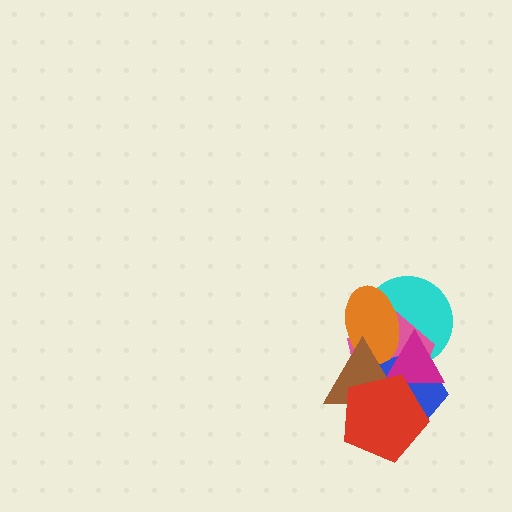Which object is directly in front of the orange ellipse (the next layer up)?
The magenta triangle is directly in front of the orange ellipse.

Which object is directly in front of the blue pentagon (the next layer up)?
The orange ellipse is directly in front of the blue pentagon.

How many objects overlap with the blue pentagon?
6 objects overlap with the blue pentagon.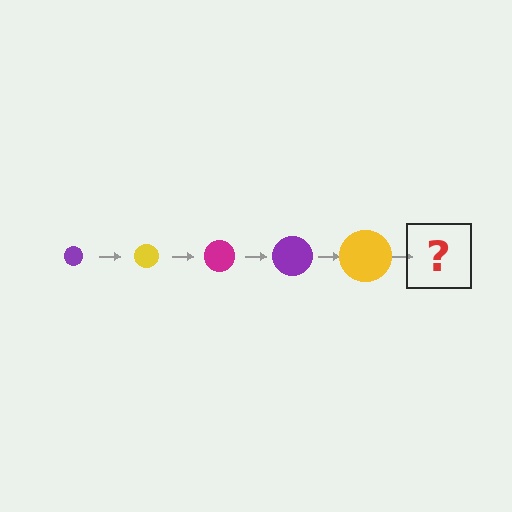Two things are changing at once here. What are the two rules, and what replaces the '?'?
The two rules are that the circle grows larger each step and the color cycles through purple, yellow, and magenta. The '?' should be a magenta circle, larger than the previous one.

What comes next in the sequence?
The next element should be a magenta circle, larger than the previous one.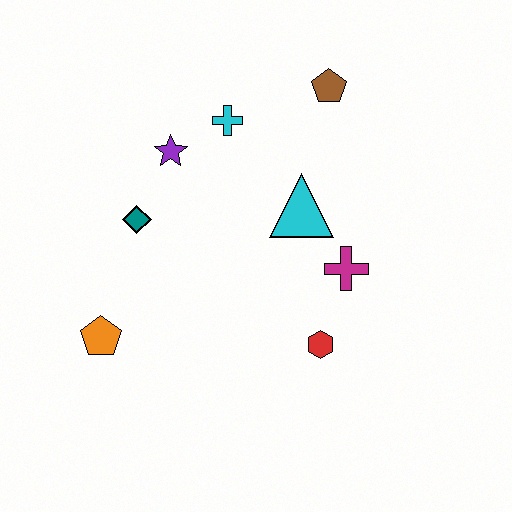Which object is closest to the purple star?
The cyan cross is closest to the purple star.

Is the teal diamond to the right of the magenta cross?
No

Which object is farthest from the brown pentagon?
The orange pentagon is farthest from the brown pentagon.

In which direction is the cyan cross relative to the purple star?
The cyan cross is to the right of the purple star.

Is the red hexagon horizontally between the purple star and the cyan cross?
No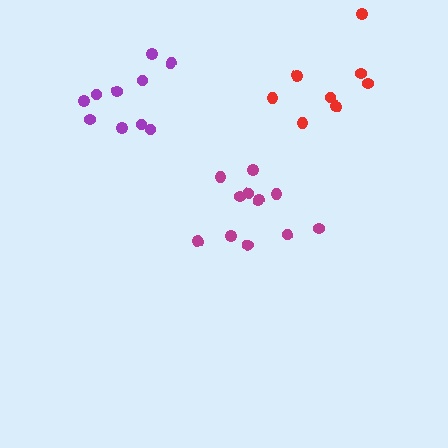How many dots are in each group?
Group 1: 8 dots, Group 2: 11 dots, Group 3: 10 dots (29 total).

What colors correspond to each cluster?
The clusters are colored: red, magenta, purple.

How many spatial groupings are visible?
There are 3 spatial groupings.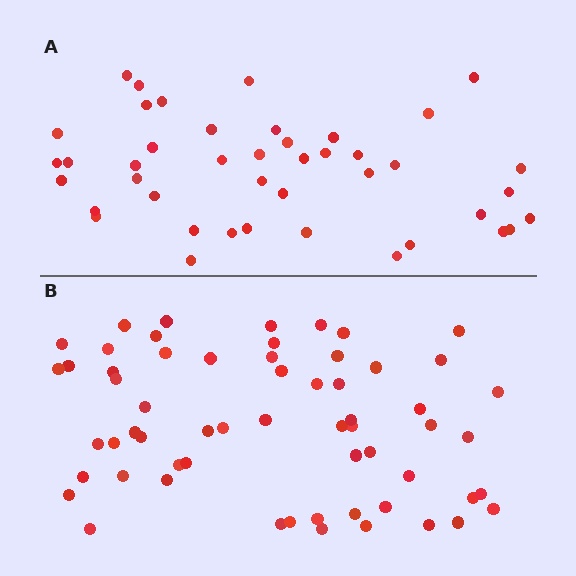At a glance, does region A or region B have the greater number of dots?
Region B (the bottom region) has more dots.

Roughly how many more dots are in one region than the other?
Region B has approximately 15 more dots than region A.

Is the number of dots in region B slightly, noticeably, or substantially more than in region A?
Region B has noticeably more, but not dramatically so. The ratio is roughly 1.4 to 1.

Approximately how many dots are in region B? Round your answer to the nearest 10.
About 60 dots.